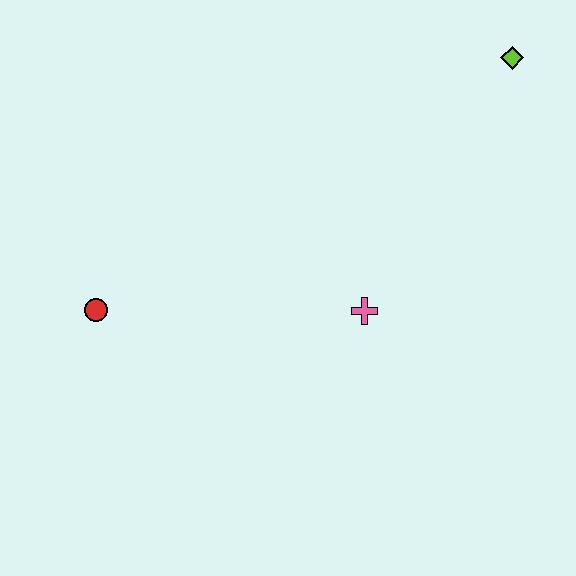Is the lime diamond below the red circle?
No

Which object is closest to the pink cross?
The red circle is closest to the pink cross.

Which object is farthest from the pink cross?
The lime diamond is farthest from the pink cross.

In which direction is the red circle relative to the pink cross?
The red circle is to the left of the pink cross.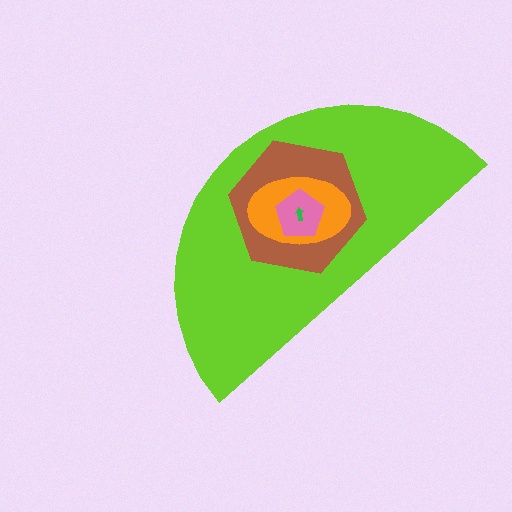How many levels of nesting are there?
5.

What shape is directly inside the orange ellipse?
The pink pentagon.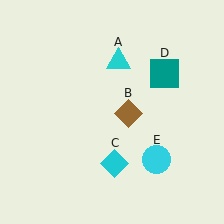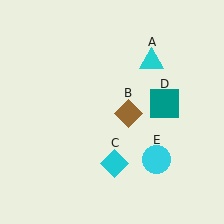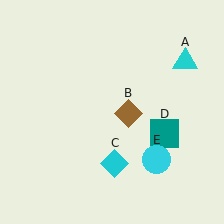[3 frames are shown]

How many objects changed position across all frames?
2 objects changed position: cyan triangle (object A), teal square (object D).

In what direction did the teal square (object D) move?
The teal square (object D) moved down.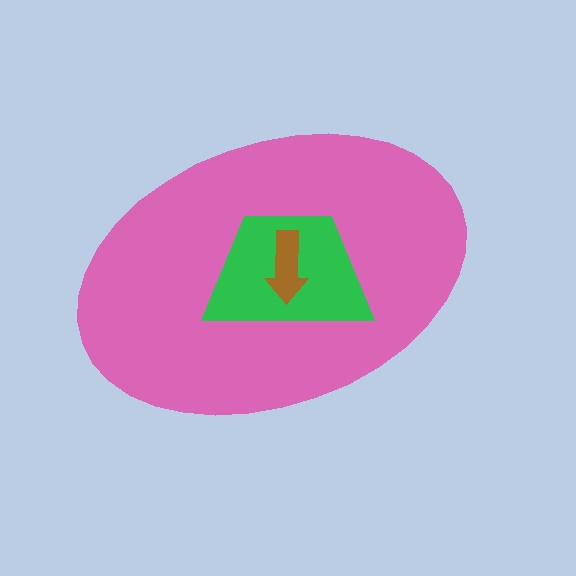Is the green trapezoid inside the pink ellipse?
Yes.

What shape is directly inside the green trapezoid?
The brown arrow.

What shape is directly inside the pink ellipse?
The green trapezoid.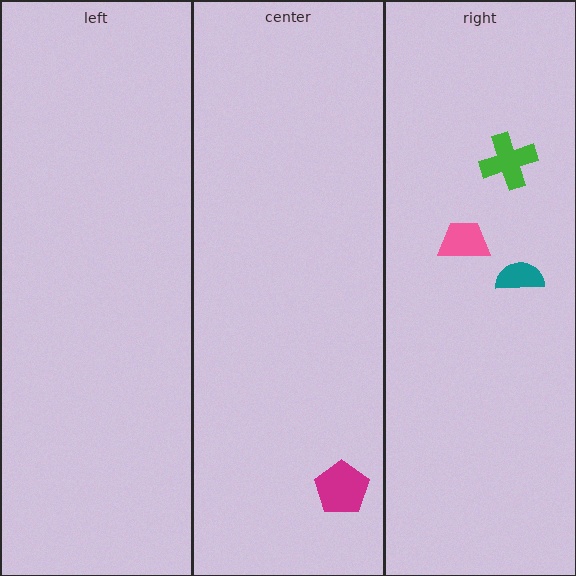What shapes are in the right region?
The teal semicircle, the pink trapezoid, the green cross.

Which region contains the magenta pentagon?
The center region.